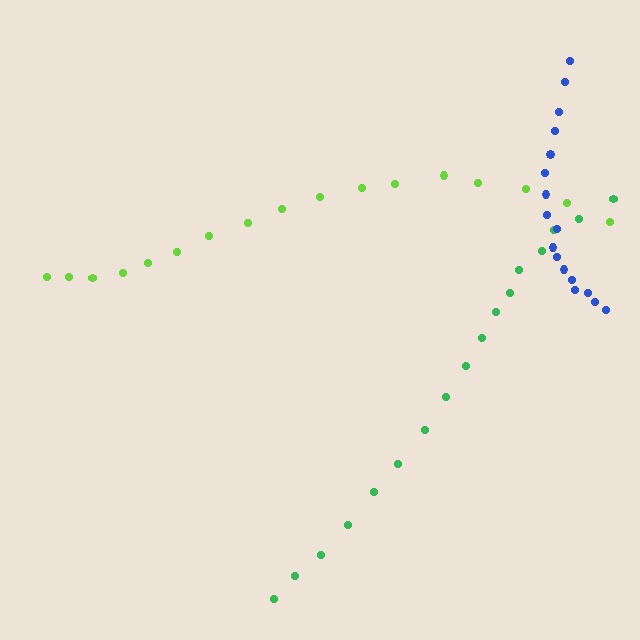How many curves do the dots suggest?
There are 3 distinct paths.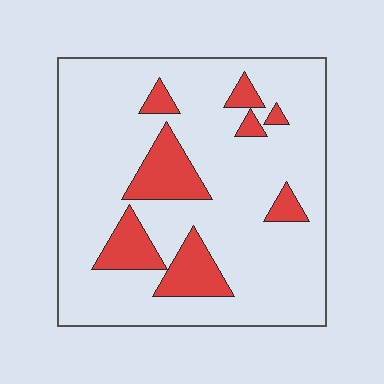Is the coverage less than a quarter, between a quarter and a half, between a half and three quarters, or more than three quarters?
Less than a quarter.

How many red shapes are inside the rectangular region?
8.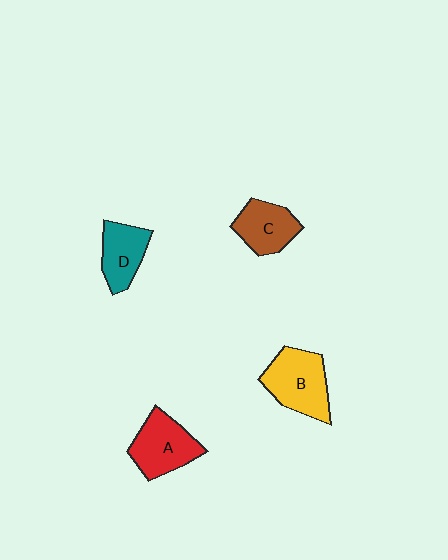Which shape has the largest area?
Shape B (yellow).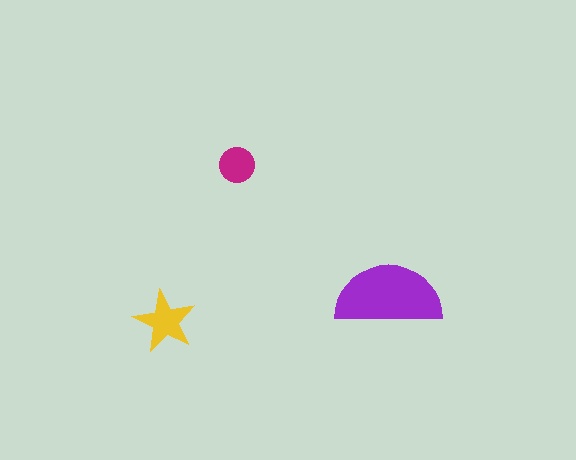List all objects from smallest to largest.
The magenta circle, the yellow star, the purple semicircle.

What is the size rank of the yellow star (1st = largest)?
2nd.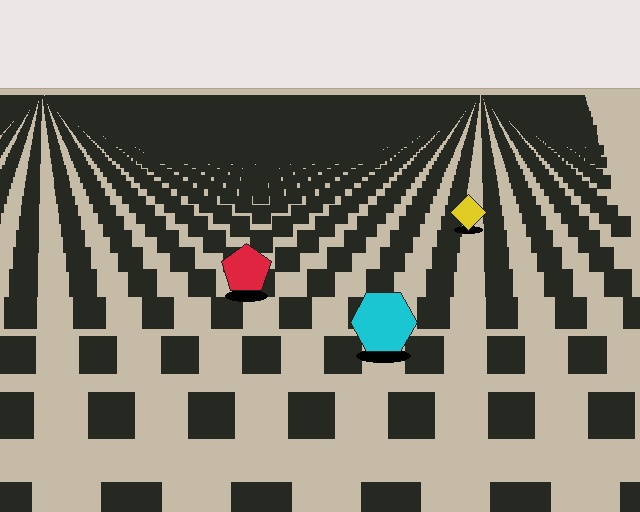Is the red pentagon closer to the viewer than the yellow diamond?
Yes. The red pentagon is closer — you can tell from the texture gradient: the ground texture is coarser near it.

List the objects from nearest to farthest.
From nearest to farthest: the cyan hexagon, the red pentagon, the yellow diamond.